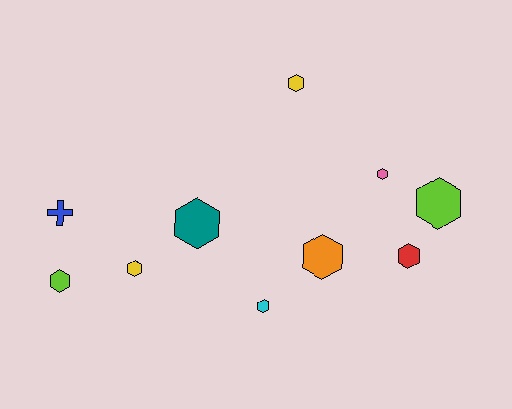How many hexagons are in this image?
There are 9 hexagons.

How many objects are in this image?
There are 10 objects.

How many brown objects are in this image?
There are no brown objects.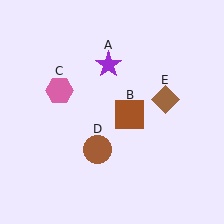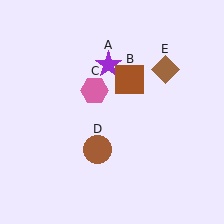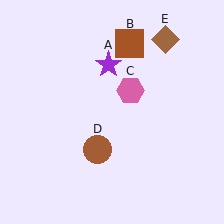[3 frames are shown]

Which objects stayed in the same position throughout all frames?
Purple star (object A) and brown circle (object D) remained stationary.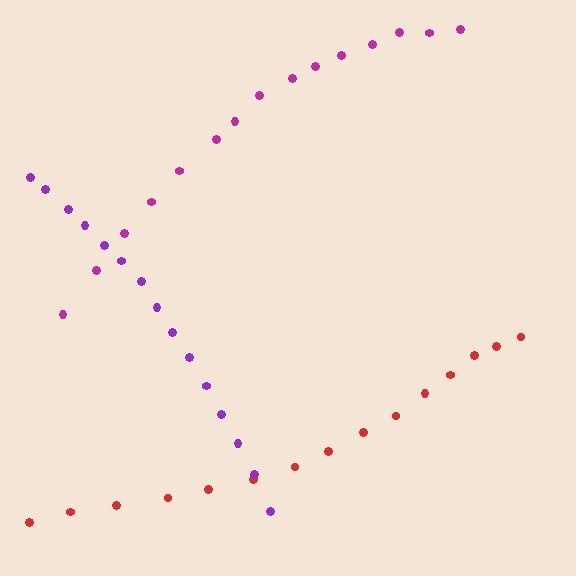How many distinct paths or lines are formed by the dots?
There are 3 distinct paths.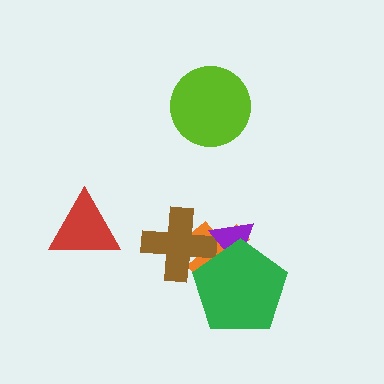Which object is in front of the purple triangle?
The green pentagon is in front of the purple triangle.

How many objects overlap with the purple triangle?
3 objects overlap with the purple triangle.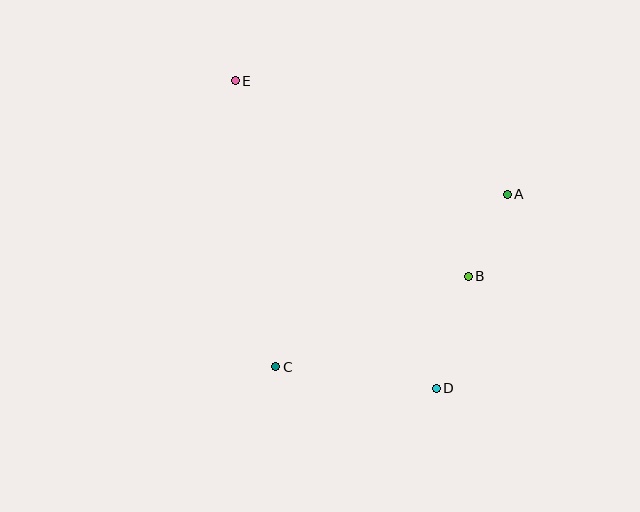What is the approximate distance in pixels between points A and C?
The distance between A and C is approximately 289 pixels.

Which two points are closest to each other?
Points A and B are closest to each other.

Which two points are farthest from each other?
Points D and E are farthest from each other.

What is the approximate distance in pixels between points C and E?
The distance between C and E is approximately 289 pixels.